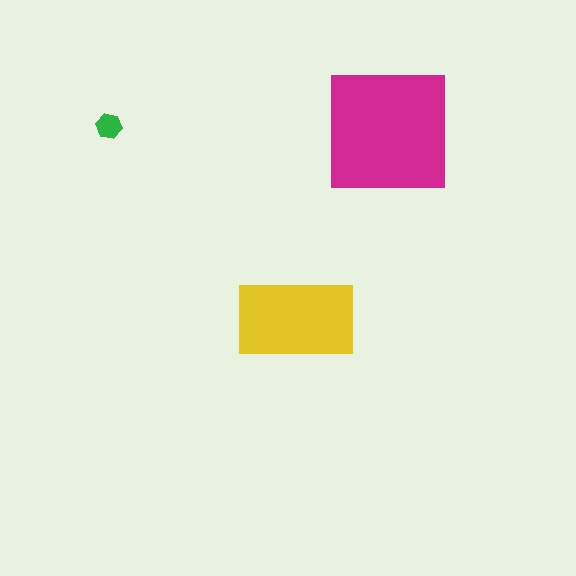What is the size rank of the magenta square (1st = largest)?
1st.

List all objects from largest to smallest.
The magenta square, the yellow rectangle, the green hexagon.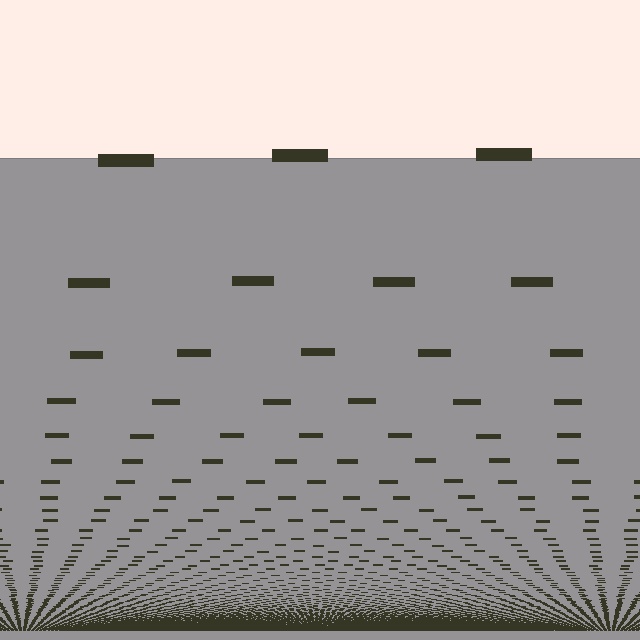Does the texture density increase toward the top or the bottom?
Density increases toward the bottom.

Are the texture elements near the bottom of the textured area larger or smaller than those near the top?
Smaller. The gradient is inverted — elements near the bottom are smaller and denser.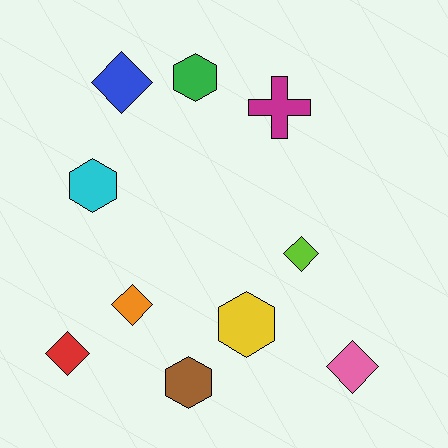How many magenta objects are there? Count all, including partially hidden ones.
There is 1 magenta object.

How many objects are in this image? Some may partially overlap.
There are 10 objects.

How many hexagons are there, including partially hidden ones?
There are 4 hexagons.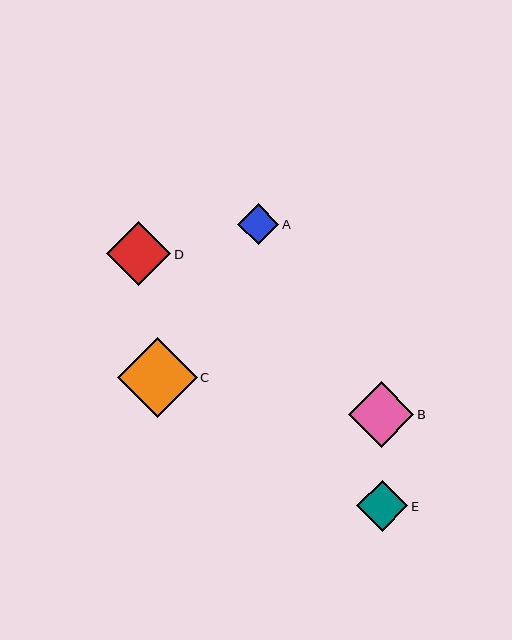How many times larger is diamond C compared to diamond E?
Diamond C is approximately 1.6 times the size of diamond E.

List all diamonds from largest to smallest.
From largest to smallest: C, B, D, E, A.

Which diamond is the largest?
Diamond C is the largest with a size of approximately 80 pixels.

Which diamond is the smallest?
Diamond A is the smallest with a size of approximately 41 pixels.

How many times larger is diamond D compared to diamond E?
Diamond D is approximately 1.3 times the size of diamond E.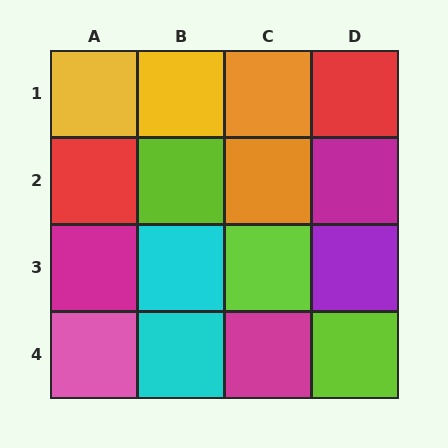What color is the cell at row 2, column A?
Red.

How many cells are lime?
3 cells are lime.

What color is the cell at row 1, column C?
Orange.